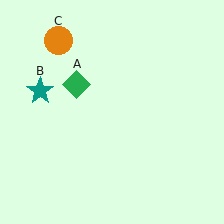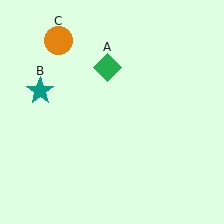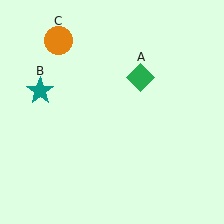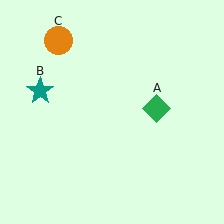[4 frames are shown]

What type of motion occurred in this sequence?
The green diamond (object A) rotated clockwise around the center of the scene.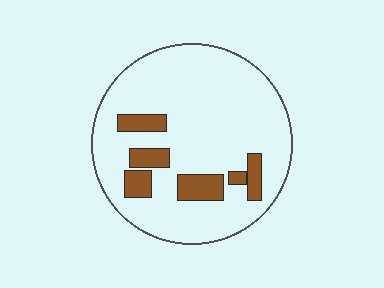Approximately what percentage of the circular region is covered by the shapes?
Approximately 15%.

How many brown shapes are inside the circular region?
6.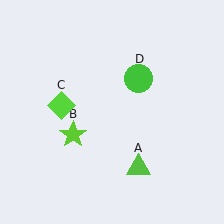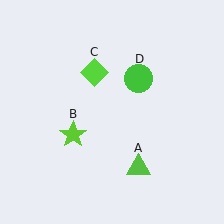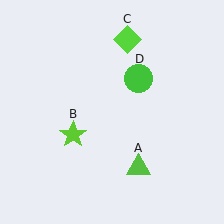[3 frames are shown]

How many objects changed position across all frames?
1 object changed position: lime diamond (object C).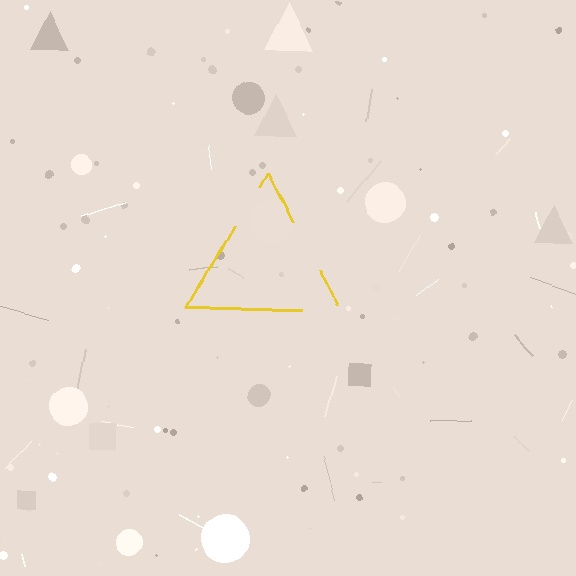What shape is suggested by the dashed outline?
The dashed outline suggests a triangle.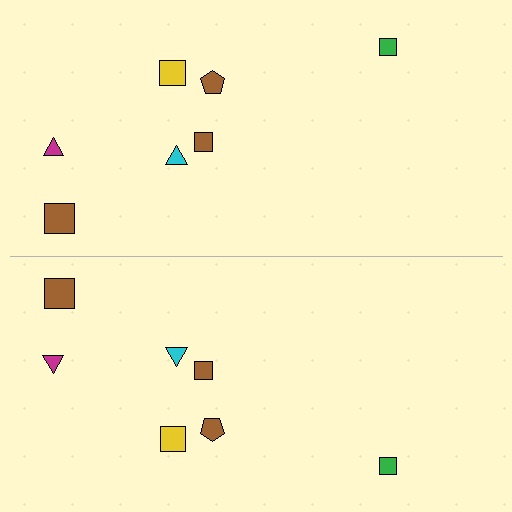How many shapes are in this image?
There are 14 shapes in this image.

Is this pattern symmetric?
Yes, this pattern has bilateral (reflection) symmetry.